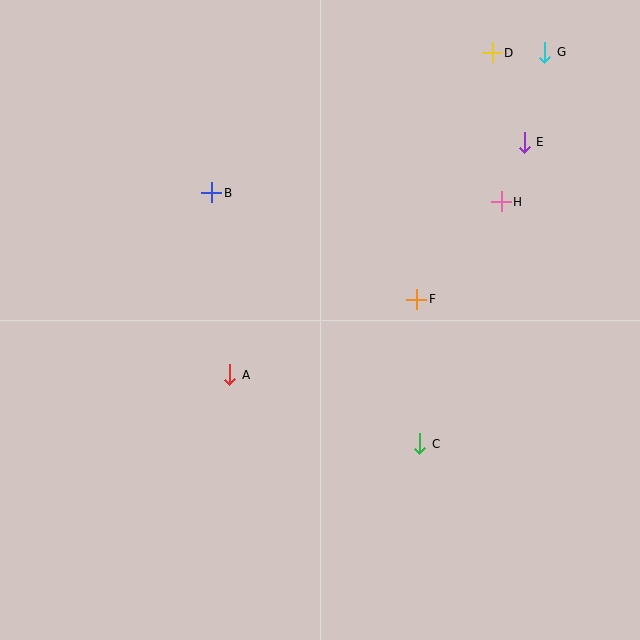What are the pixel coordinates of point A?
Point A is at (230, 375).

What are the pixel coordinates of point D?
Point D is at (492, 53).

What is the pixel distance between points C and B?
The distance between C and B is 326 pixels.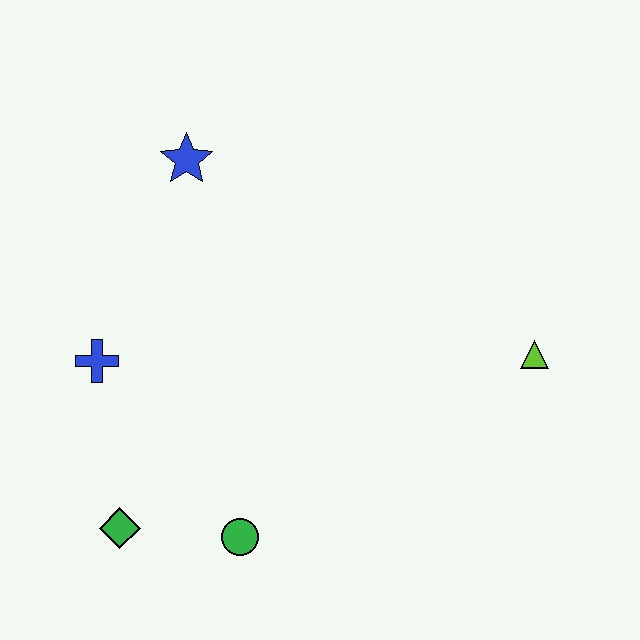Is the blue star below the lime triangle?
No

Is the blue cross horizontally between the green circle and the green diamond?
No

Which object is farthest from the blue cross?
The lime triangle is farthest from the blue cross.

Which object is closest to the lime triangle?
The green circle is closest to the lime triangle.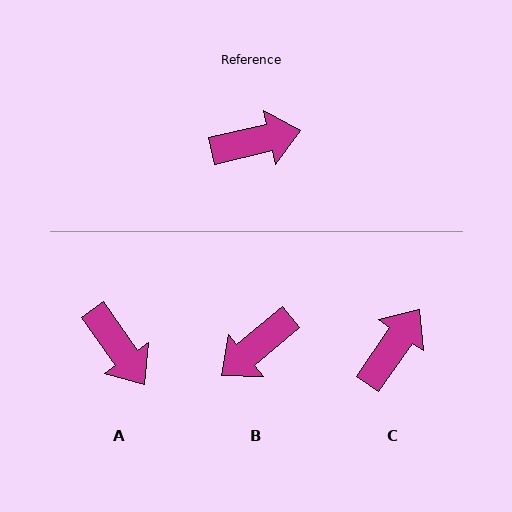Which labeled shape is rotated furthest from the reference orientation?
B, about 153 degrees away.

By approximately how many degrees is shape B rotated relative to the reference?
Approximately 153 degrees clockwise.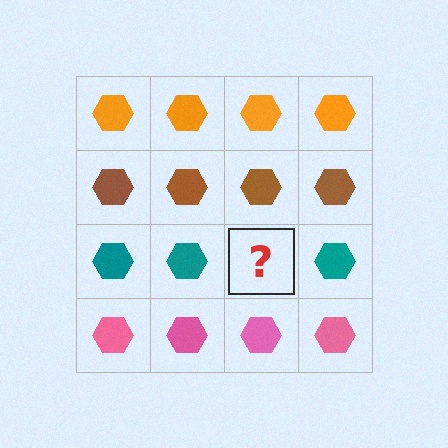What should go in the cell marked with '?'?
The missing cell should contain a teal hexagon.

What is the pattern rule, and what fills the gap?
The rule is that each row has a consistent color. The gap should be filled with a teal hexagon.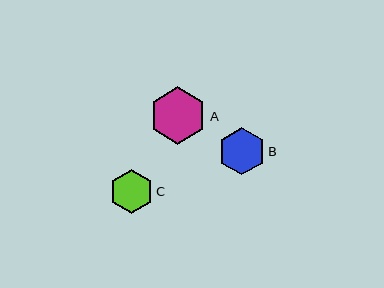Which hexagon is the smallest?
Hexagon C is the smallest with a size of approximately 43 pixels.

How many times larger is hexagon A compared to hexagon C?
Hexagon A is approximately 1.3 times the size of hexagon C.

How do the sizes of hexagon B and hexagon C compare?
Hexagon B and hexagon C are approximately the same size.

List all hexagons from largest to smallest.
From largest to smallest: A, B, C.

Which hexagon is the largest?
Hexagon A is the largest with a size of approximately 57 pixels.